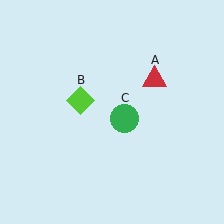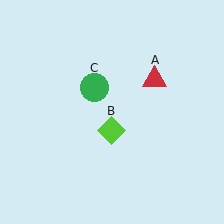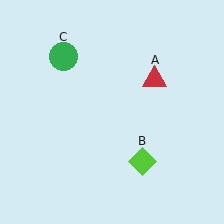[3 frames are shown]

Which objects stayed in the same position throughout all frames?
Red triangle (object A) remained stationary.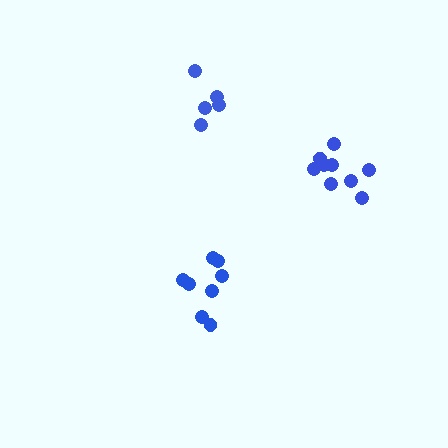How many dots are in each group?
Group 1: 8 dots, Group 2: 5 dots, Group 3: 9 dots (22 total).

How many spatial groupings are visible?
There are 3 spatial groupings.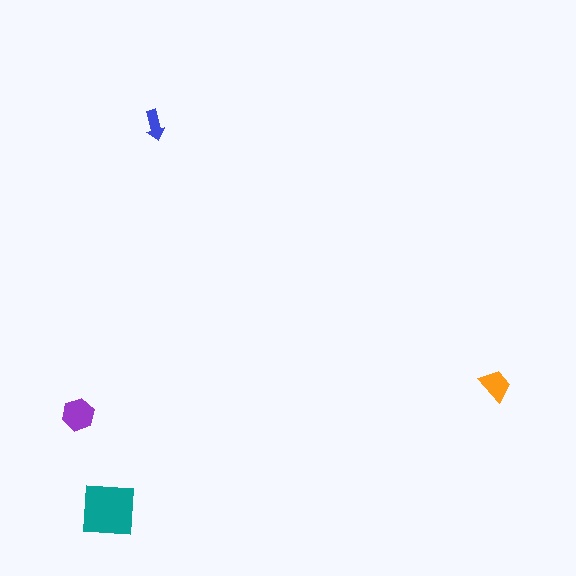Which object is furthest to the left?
The purple hexagon is leftmost.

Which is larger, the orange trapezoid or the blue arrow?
The orange trapezoid.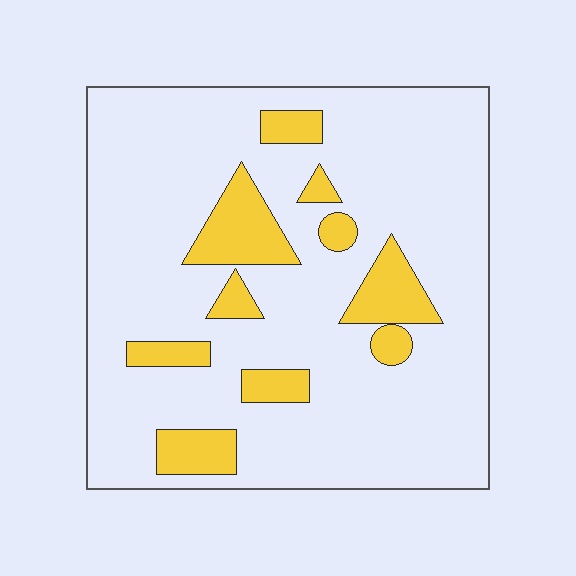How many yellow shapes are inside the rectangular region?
10.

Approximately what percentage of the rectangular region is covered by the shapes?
Approximately 15%.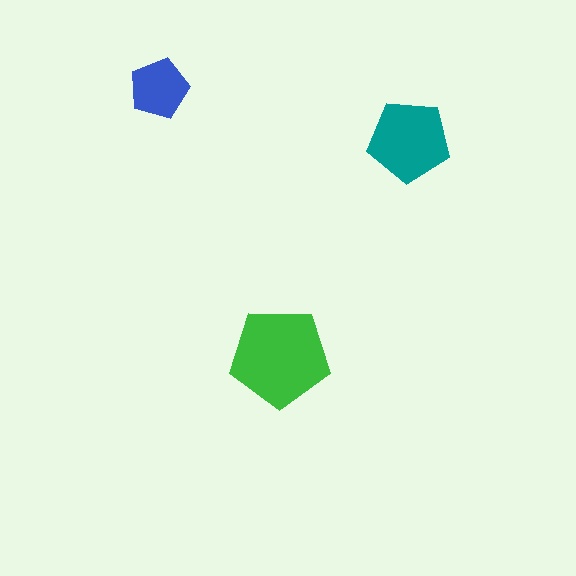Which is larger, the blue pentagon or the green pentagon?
The green one.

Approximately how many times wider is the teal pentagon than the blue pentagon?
About 1.5 times wider.